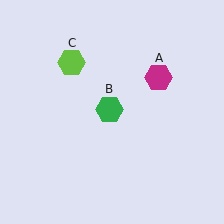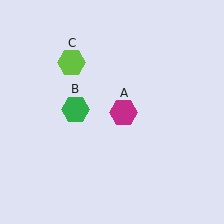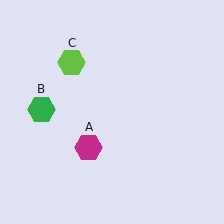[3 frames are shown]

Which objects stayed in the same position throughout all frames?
Lime hexagon (object C) remained stationary.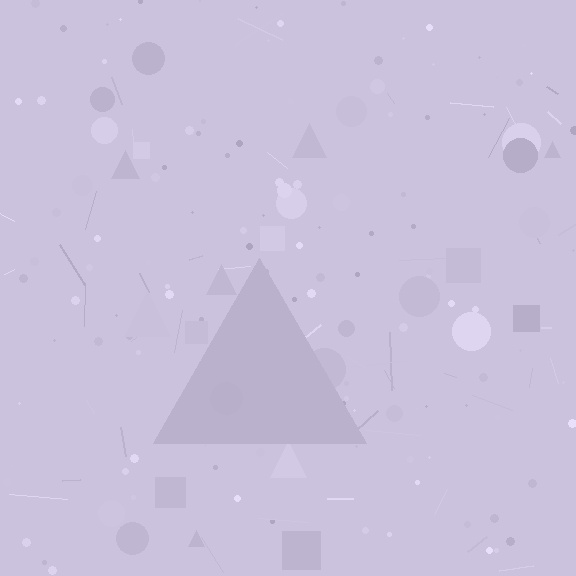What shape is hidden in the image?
A triangle is hidden in the image.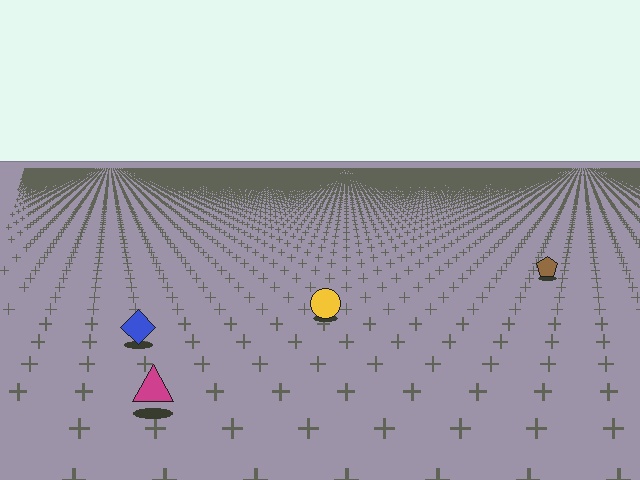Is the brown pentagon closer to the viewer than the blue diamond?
No. The blue diamond is closer — you can tell from the texture gradient: the ground texture is coarser near it.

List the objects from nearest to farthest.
From nearest to farthest: the magenta triangle, the blue diamond, the yellow circle, the brown pentagon.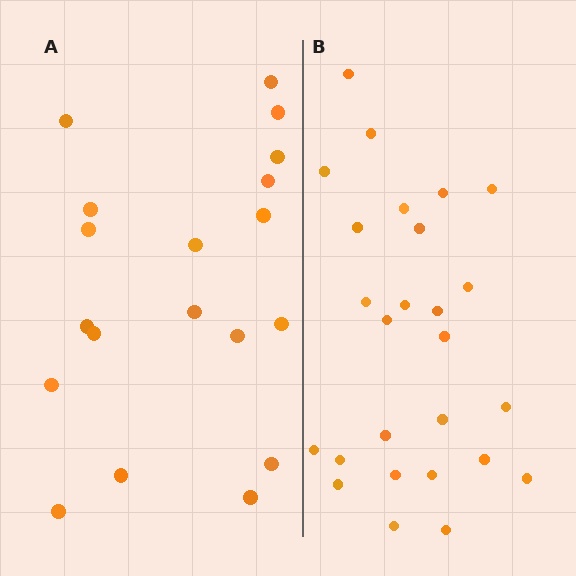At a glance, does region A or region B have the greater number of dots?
Region B (the right region) has more dots.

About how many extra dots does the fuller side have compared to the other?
Region B has roughly 8 or so more dots than region A.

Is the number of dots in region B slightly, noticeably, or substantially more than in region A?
Region B has noticeably more, but not dramatically so. The ratio is roughly 1.4 to 1.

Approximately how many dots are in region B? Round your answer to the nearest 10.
About 30 dots. (The exact count is 26, which rounds to 30.)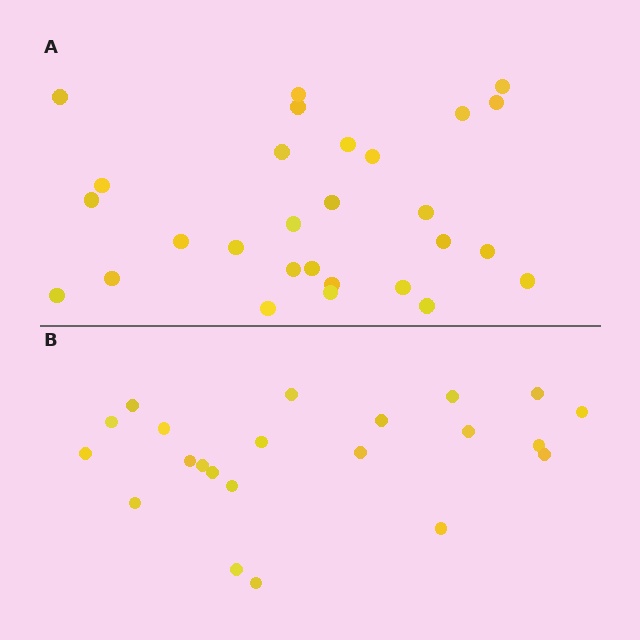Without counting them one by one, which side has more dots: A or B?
Region A (the top region) has more dots.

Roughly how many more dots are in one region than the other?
Region A has about 6 more dots than region B.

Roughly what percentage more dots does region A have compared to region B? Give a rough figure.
About 25% more.